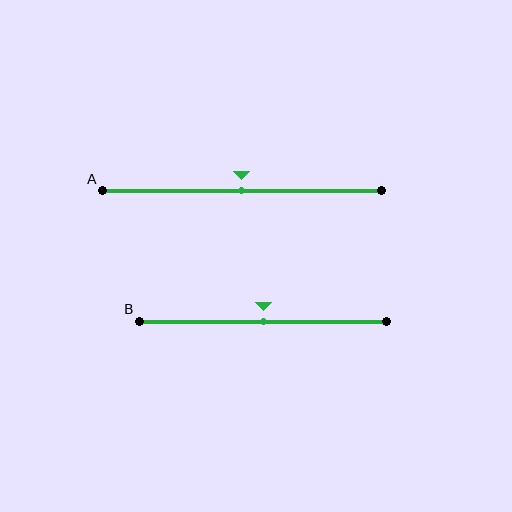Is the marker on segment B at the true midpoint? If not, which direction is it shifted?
Yes, the marker on segment B is at the true midpoint.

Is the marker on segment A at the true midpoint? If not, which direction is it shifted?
Yes, the marker on segment A is at the true midpoint.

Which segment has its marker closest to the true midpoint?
Segment A has its marker closest to the true midpoint.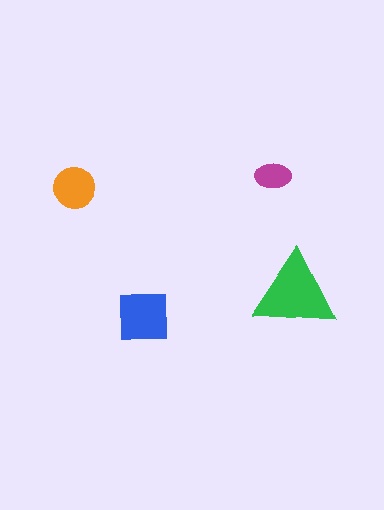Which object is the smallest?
The magenta ellipse.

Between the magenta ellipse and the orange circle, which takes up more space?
The orange circle.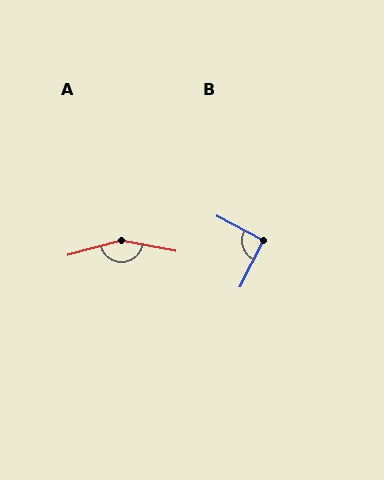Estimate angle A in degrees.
Approximately 154 degrees.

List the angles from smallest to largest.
B (92°), A (154°).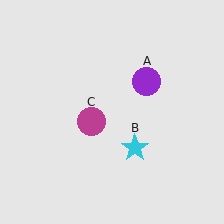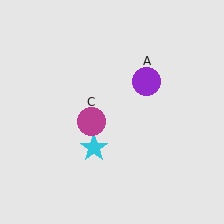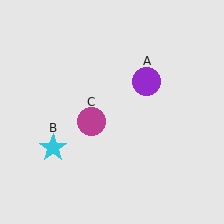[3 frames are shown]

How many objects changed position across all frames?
1 object changed position: cyan star (object B).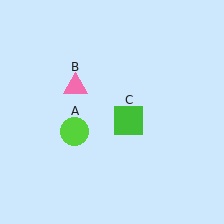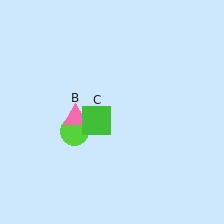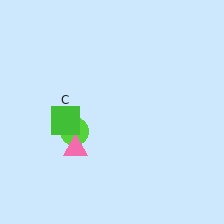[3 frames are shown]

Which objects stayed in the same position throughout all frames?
Lime circle (object A) remained stationary.